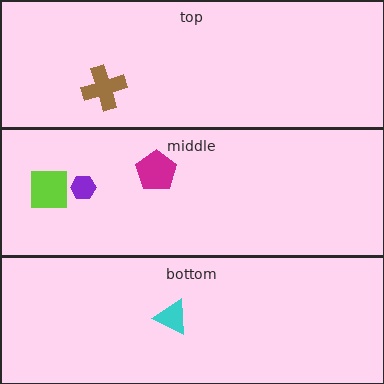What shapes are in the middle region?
The magenta pentagon, the purple hexagon, the lime square.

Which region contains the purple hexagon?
The middle region.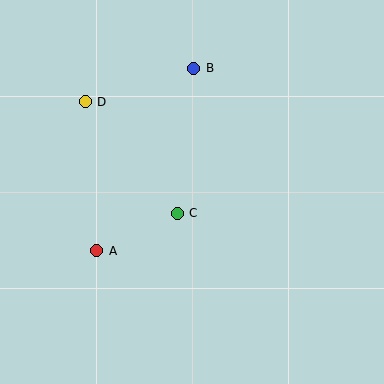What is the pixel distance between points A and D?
The distance between A and D is 149 pixels.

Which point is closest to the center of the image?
Point C at (177, 213) is closest to the center.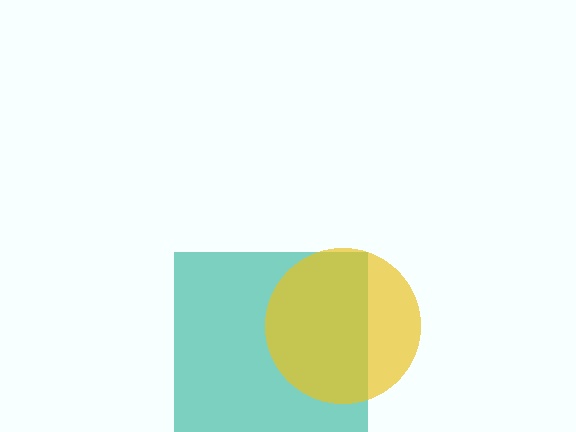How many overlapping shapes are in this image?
There are 2 overlapping shapes in the image.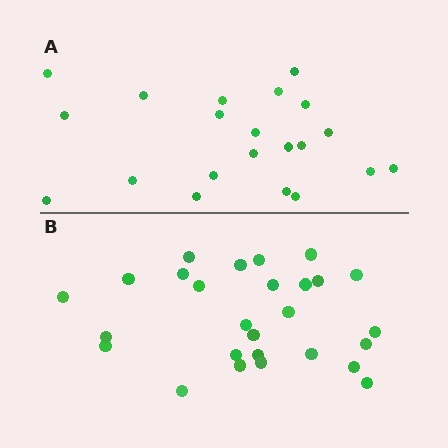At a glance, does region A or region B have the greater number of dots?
Region B (the bottom region) has more dots.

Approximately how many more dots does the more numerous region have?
Region B has about 6 more dots than region A.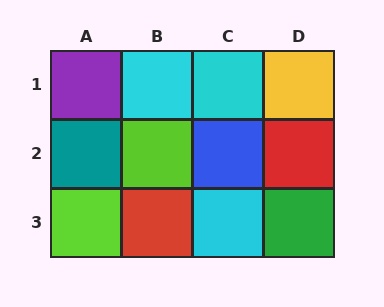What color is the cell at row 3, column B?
Red.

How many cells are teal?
1 cell is teal.